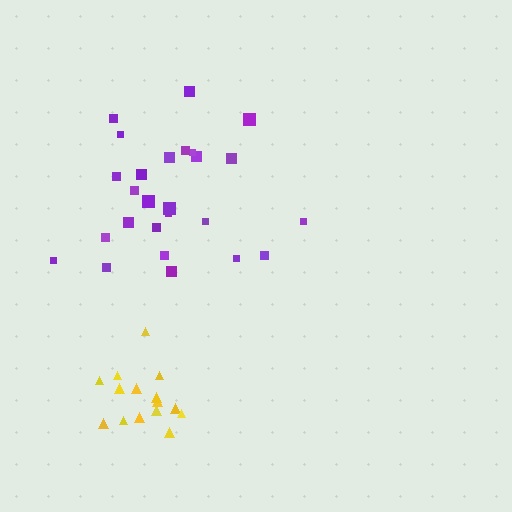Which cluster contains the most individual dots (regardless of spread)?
Purple (26).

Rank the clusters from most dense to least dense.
yellow, purple.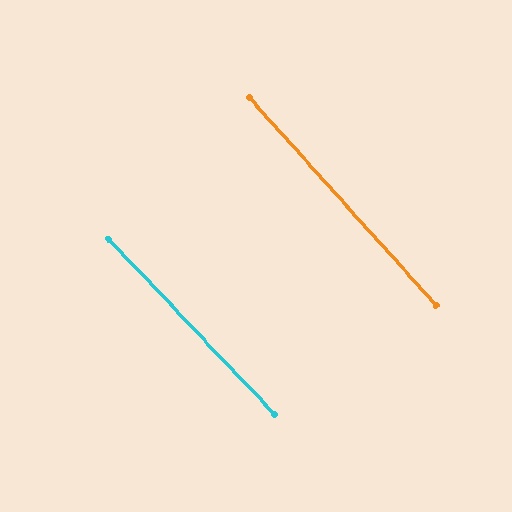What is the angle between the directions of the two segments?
Approximately 2 degrees.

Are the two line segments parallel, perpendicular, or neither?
Parallel — their directions differ by only 1.5°.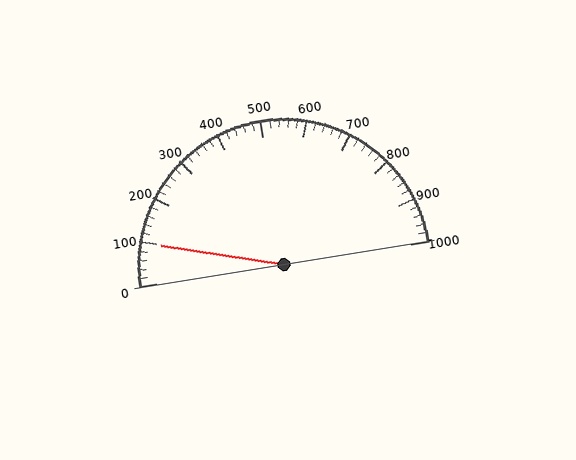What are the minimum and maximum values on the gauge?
The gauge ranges from 0 to 1000.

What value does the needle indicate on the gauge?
The needle indicates approximately 100.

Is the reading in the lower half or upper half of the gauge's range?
The reading is in the lower half of the range (0 to 1000).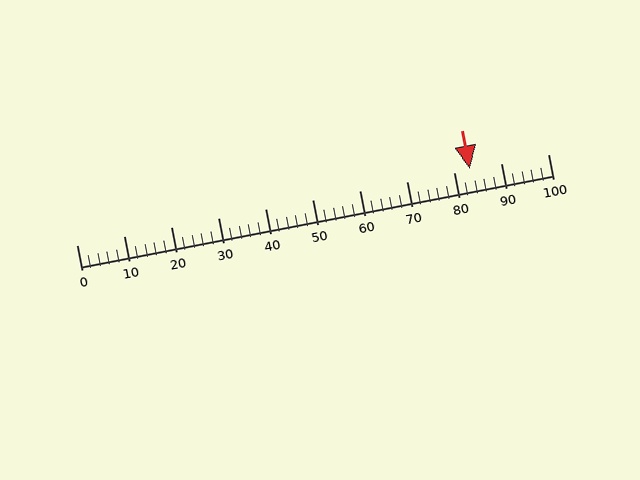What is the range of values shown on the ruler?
The ruler shows values from 0 to 100.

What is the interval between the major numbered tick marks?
The major tick marks are spaced 10 units apart.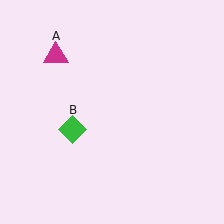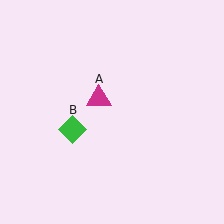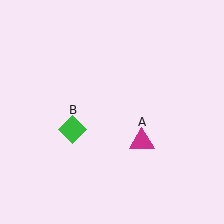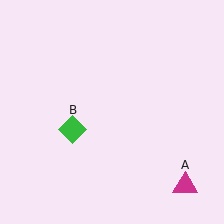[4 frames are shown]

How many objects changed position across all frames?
1 object changed position: magenta triangle (object A).